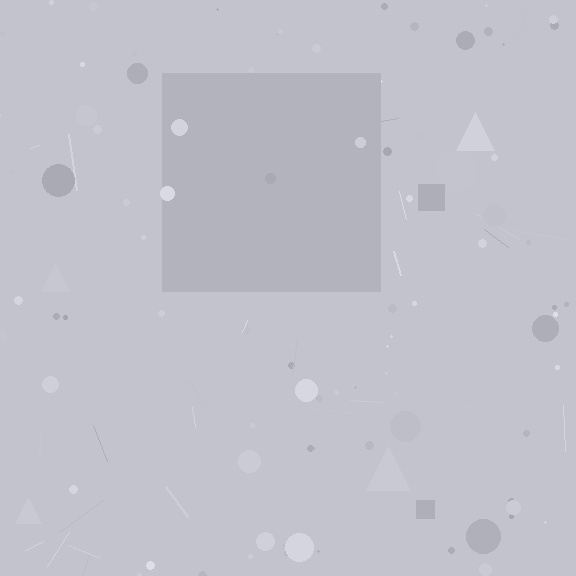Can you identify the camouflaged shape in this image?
The camouflaged shape is a square.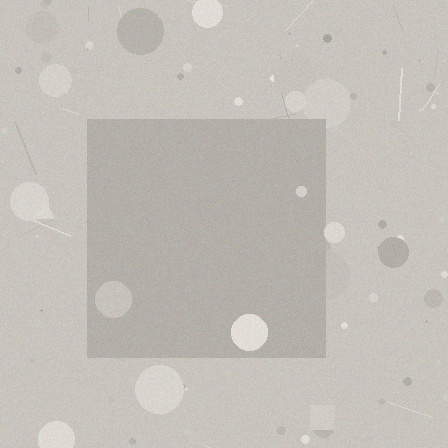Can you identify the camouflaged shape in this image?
The camouflaged shape is a square.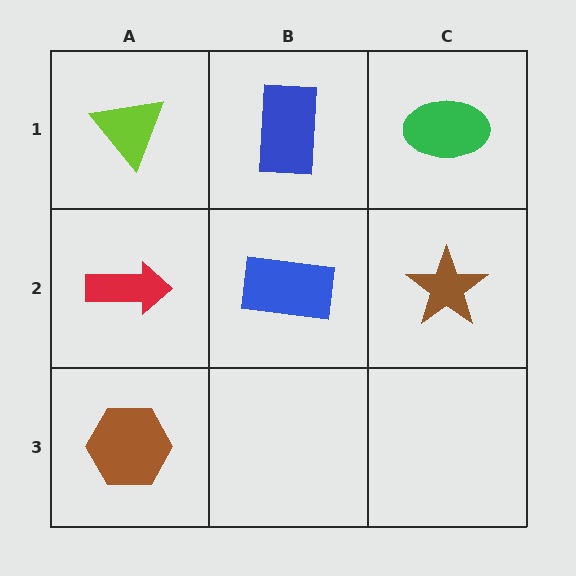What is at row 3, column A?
A brown hexagon.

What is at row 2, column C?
A brown star.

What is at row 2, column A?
A red arrow.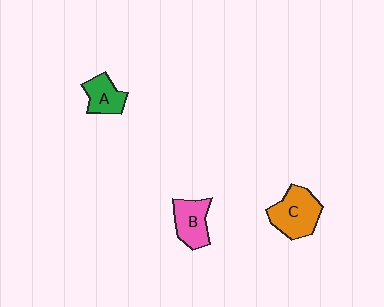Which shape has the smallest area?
Shape A (green).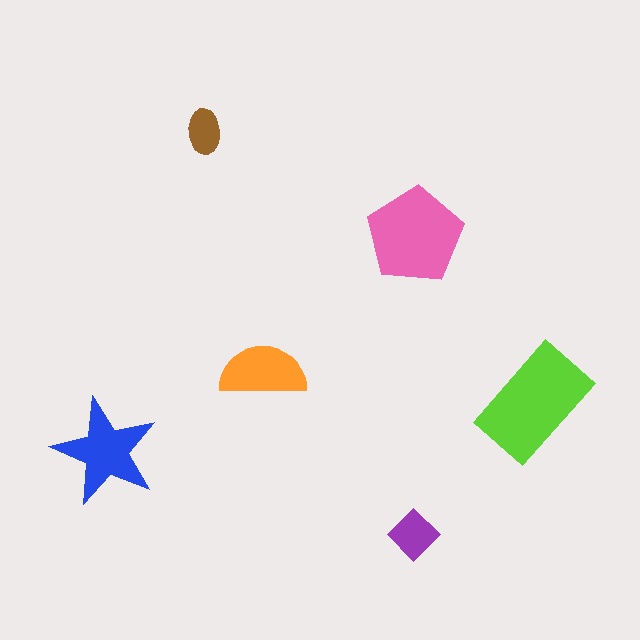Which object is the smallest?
The brown ellipse.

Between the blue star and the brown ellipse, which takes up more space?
The blue star.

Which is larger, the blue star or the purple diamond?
The blue star.